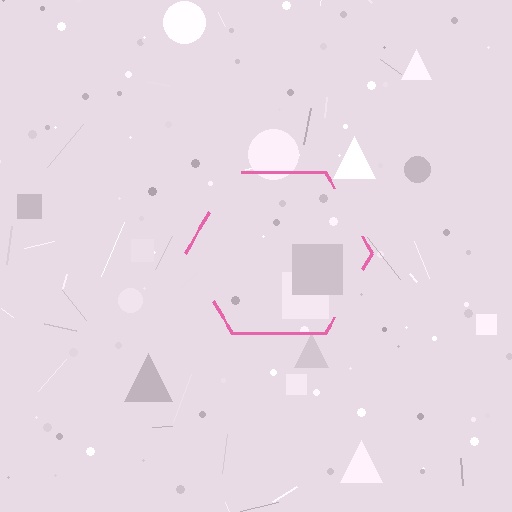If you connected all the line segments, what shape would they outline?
They would outline a hexagon.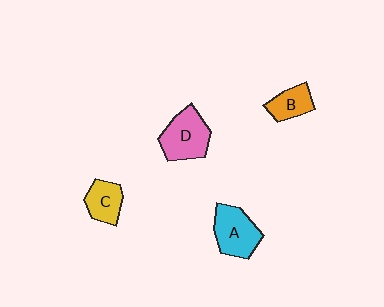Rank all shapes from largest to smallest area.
From largest to smallest: D (pink), A (cyan), C (yellow), B (orange).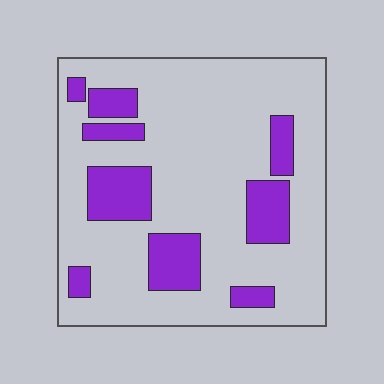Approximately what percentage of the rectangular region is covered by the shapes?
Approximately 20%.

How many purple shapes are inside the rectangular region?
9.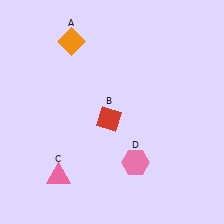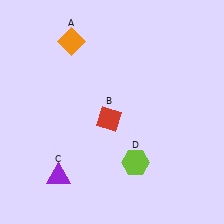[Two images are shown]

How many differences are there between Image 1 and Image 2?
There are 2 differences between the two images.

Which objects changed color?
C changed from pink to purple. D changed from pink to lime.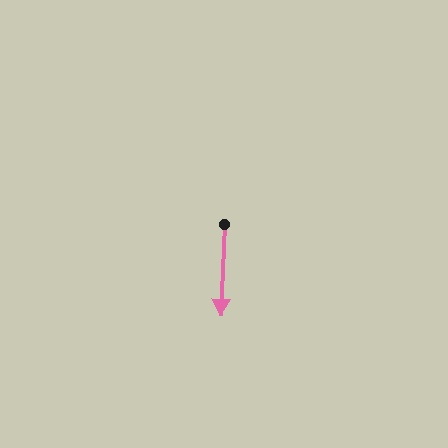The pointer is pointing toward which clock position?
Roughly 6 o'clock.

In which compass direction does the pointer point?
South.